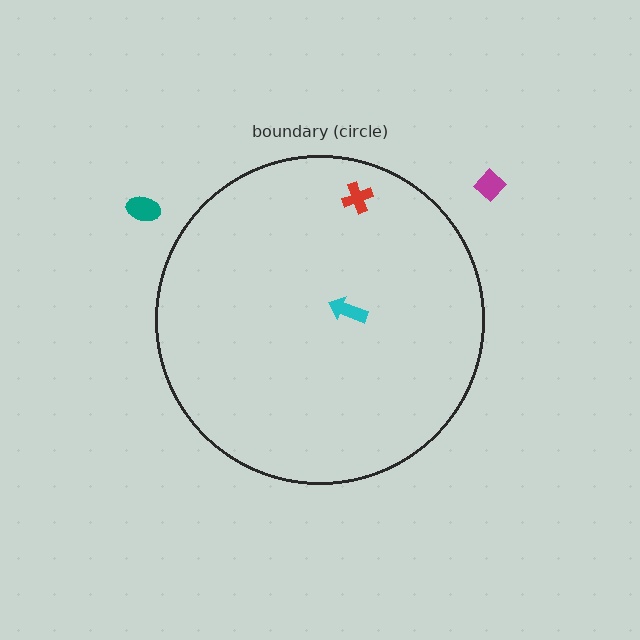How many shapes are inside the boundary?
2 inside, 2 outside.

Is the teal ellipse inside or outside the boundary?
Outside.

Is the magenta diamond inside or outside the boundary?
Outside.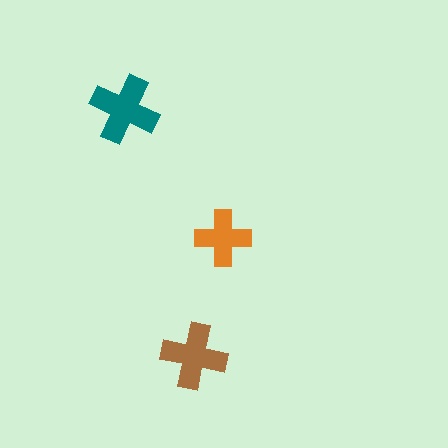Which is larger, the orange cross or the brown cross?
The brown one.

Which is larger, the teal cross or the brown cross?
The teal one.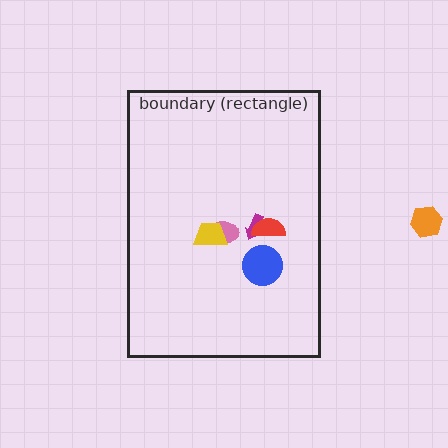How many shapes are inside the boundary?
5 inside, 1 outside.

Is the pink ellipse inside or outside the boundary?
Inside.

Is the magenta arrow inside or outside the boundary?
Inside.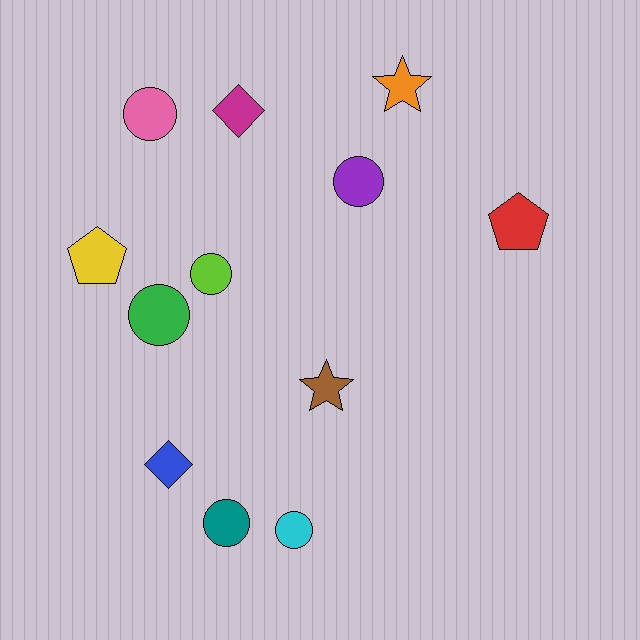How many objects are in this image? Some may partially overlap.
There are 12 objects.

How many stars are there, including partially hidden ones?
There are 2 stars.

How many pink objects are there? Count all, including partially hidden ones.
There is 1 pink object.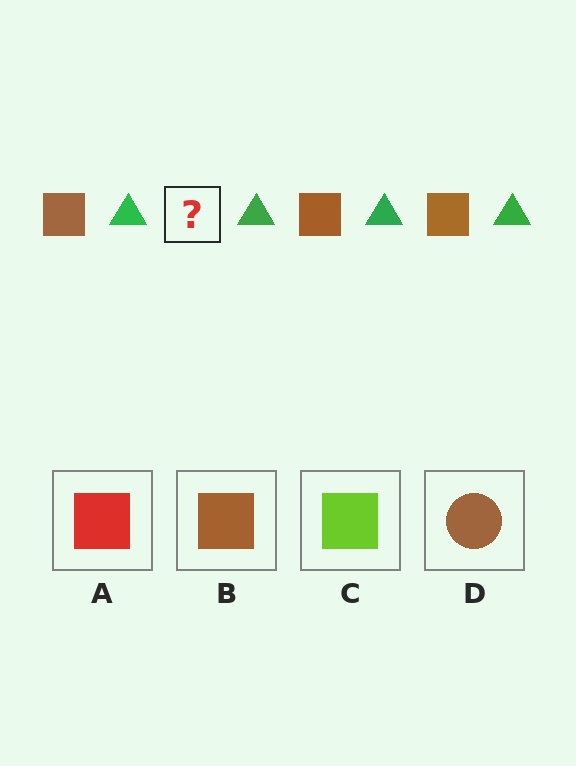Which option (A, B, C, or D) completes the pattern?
B.